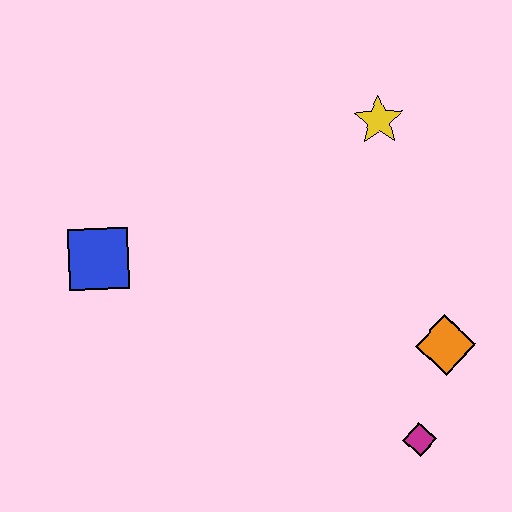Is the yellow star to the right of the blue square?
Yes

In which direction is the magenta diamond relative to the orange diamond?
The magenta diamond is below the orange diamond.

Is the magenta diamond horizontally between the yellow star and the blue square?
No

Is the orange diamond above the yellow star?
No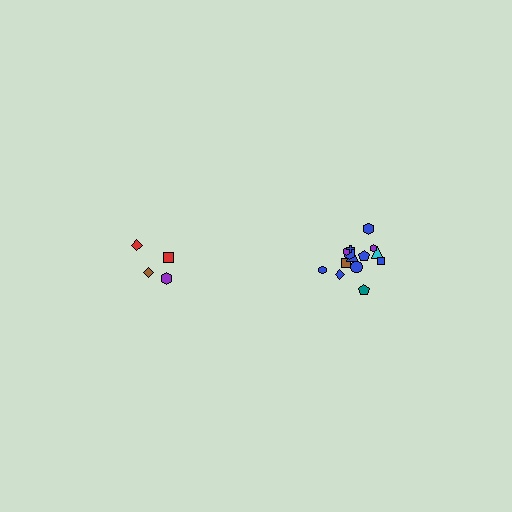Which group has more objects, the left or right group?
The right group.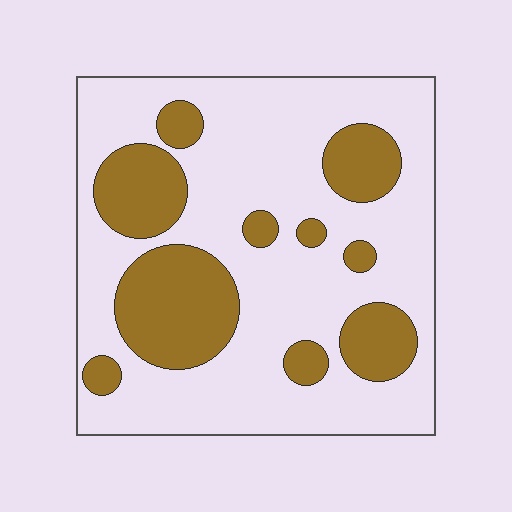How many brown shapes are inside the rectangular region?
10.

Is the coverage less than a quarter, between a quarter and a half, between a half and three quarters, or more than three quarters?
Between a quarter and a half.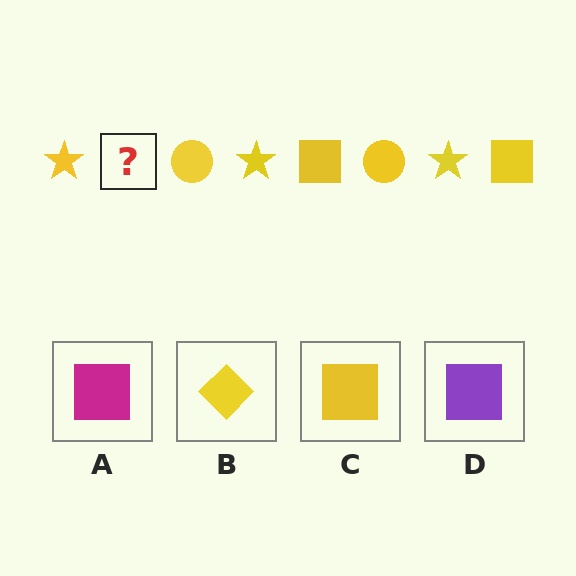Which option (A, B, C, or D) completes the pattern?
C.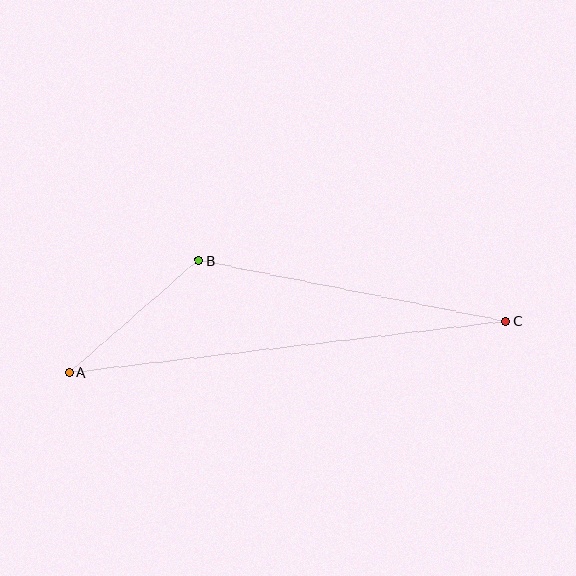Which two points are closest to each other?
Points A and B are closest to each other.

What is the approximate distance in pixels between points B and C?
The distance between B and C is approximately 313 pixels.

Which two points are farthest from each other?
Points A and C are farthest from each other.